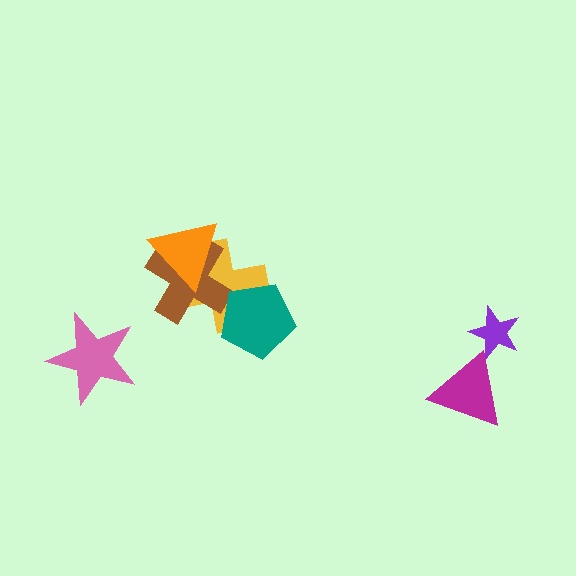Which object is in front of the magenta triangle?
The purple star is in front of the magenta triangle.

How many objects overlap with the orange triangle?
2 objects overlap with the orange triangle.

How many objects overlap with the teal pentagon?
1 object overlaps with the teal pentagon.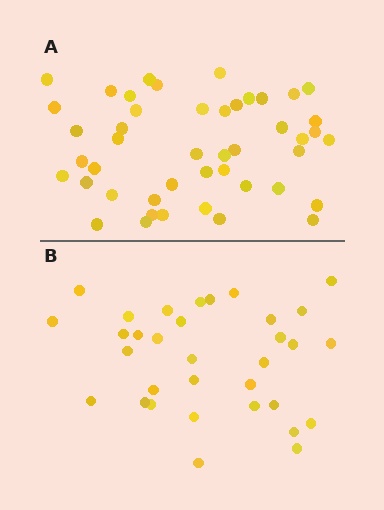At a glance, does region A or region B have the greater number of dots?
Region A (the top region) has more dots.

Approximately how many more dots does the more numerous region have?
Region A has approximately 15 more dots than region B.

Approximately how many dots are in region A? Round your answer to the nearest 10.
About 50 dots. (The exact count is 46, which rounds to 50.)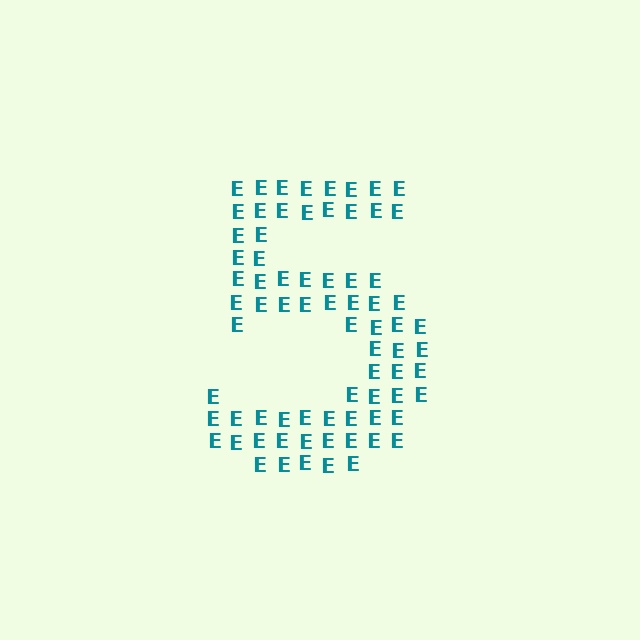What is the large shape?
The large shape is the digit 5.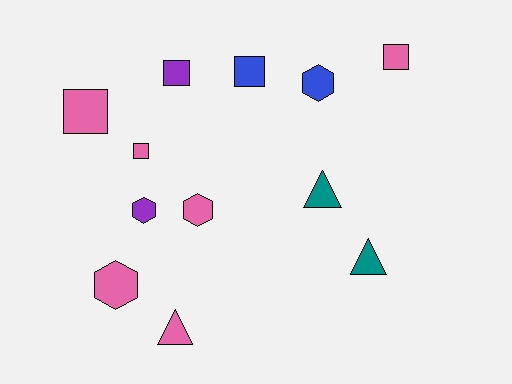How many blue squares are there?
There is 1 blue square.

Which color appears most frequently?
Pink, with 6 objects.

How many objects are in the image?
There are 12 objects.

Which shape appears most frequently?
Square, with 5 objects.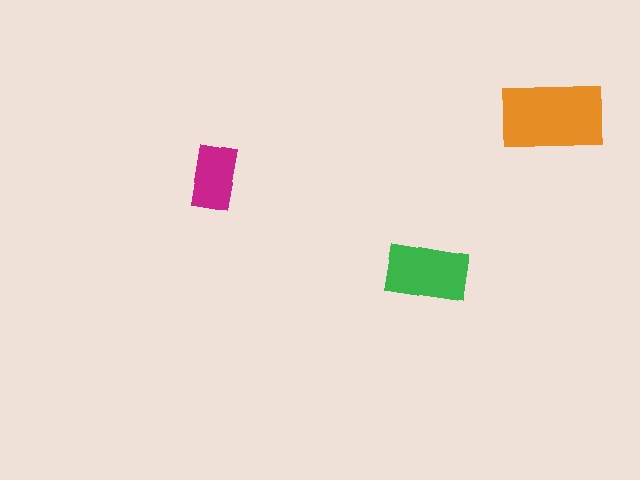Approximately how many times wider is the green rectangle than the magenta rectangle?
About 1.5 times wider.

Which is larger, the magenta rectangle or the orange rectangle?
The orange one.